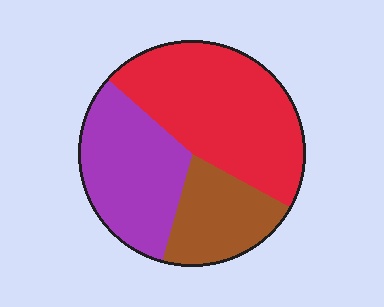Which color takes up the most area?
Red, at roughly 45%.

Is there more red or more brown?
Red.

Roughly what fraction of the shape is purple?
Purple covers around 30% of the shape.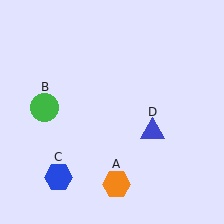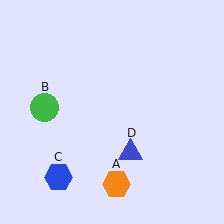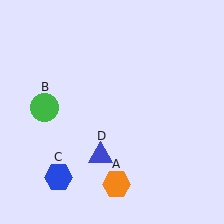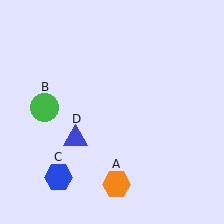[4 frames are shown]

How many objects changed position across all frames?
1 object changed position: blue triangle (object D).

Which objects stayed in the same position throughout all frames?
Orange hexagon (object A) and green circle (object B) and blue hexagon (object C) remained stationary.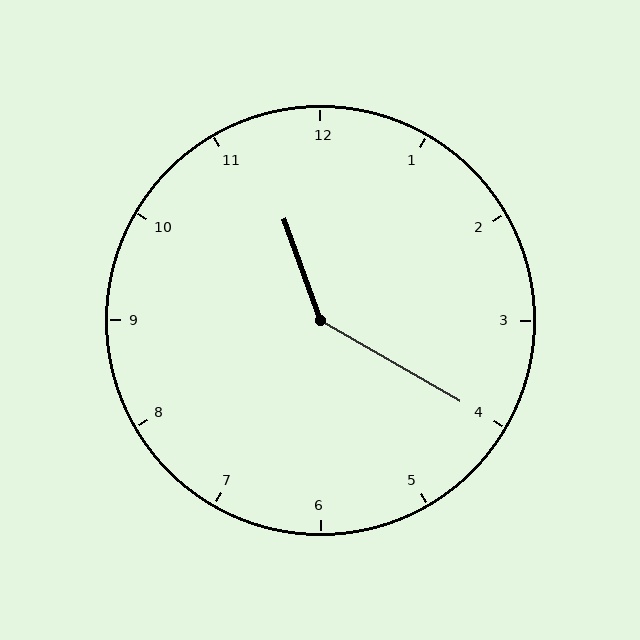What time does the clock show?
11:20.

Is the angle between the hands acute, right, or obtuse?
It is obtuse.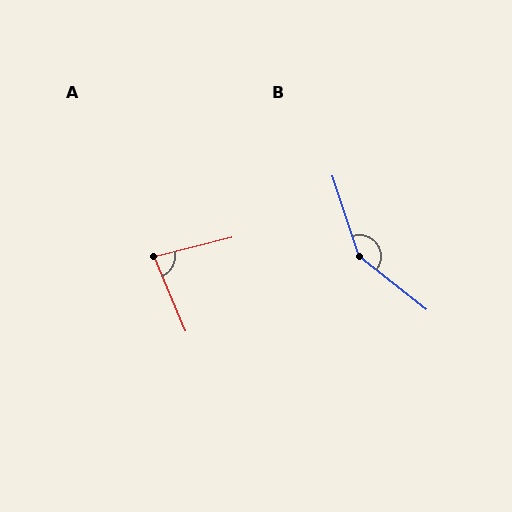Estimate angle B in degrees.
Approximately 146 degrees.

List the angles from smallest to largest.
A (81°), B (146°).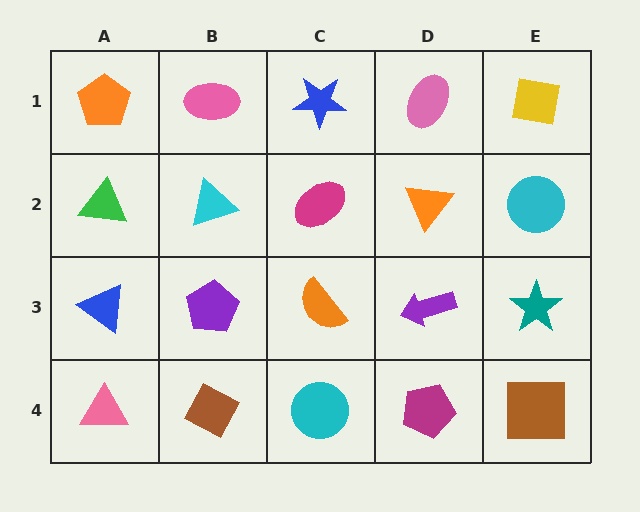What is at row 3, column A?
A blue triangle.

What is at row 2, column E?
A cyan circle.